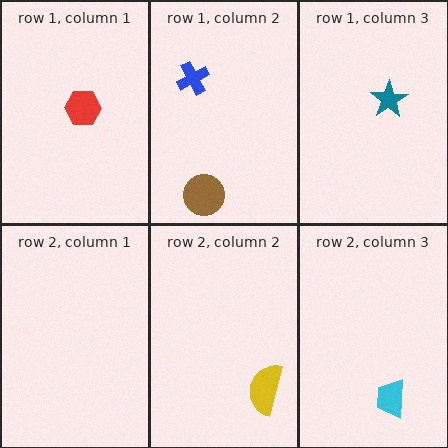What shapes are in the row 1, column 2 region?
The blue cross, the brown circle.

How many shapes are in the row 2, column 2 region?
1.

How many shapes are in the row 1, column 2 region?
2.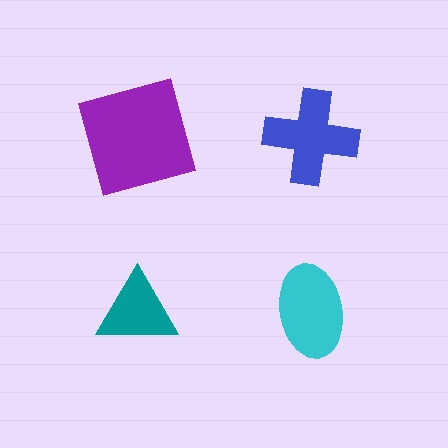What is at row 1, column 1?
A purple square.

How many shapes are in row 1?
2 shapes.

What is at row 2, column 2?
A cyan ellipse.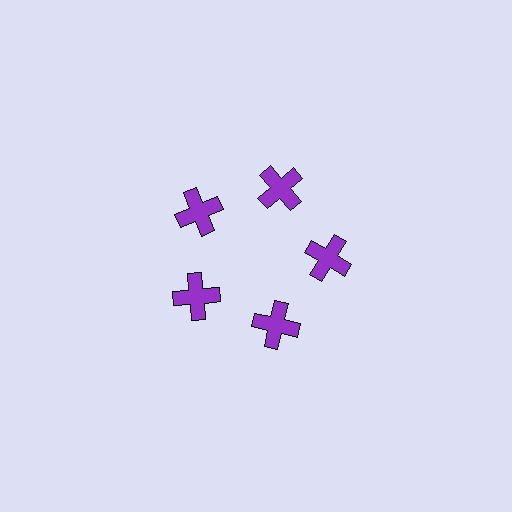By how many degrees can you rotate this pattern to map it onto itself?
The pattern maps onto itself every 72 degrees of rotation.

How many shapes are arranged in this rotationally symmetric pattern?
There are 5 shapes, arranged in 5 groups of 1.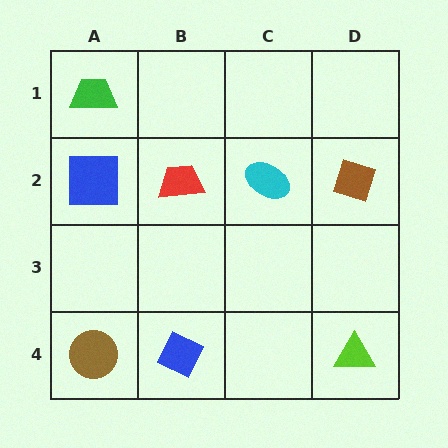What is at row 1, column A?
A green trapezoid.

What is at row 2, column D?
A brown diamond.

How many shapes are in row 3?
0 shapes.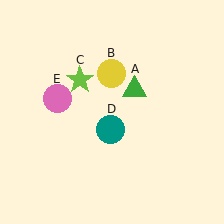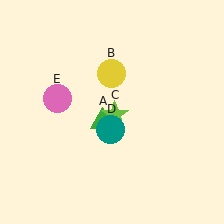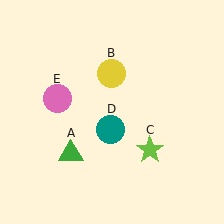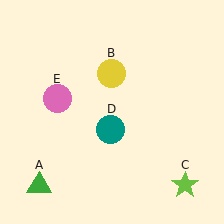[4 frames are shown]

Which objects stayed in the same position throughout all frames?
Yellow circle (object B) and teal circle (object D) and pink circle (object E) remained stationary.